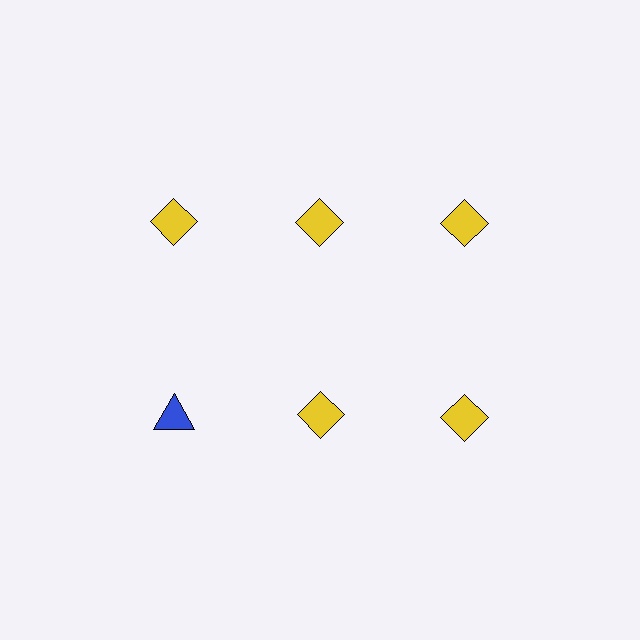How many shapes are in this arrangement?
There are 6 shapes arranged in a grid pattern.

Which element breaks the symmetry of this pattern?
The blue triangle in the second row, leftmost column breaks the symmetry. All other shapes are yellow diamonds.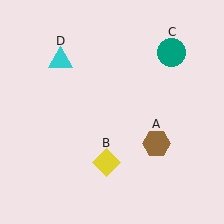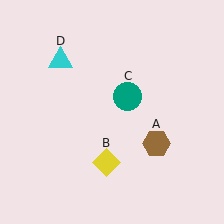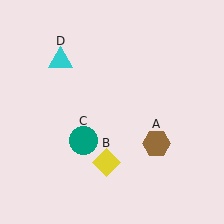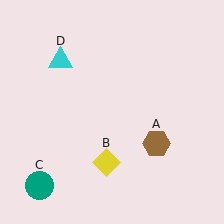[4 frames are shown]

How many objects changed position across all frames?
1 object changed position: teal circle (object C).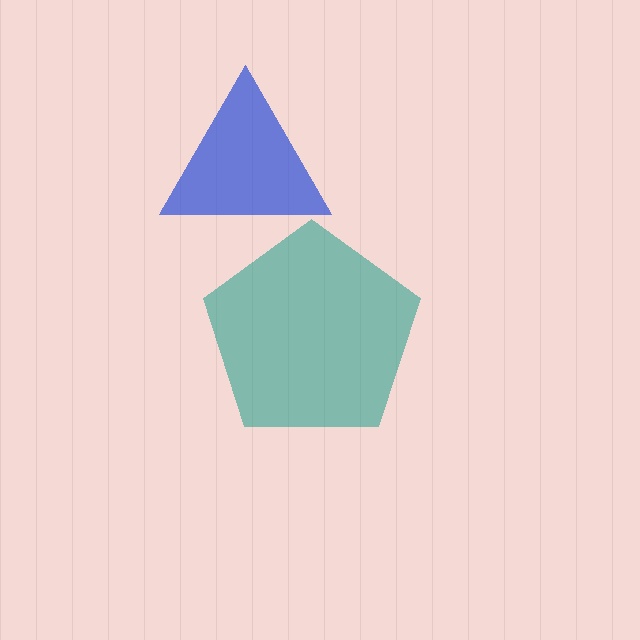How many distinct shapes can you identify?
There are 2 distinct shapes: a teal pentagon, a blue triangle.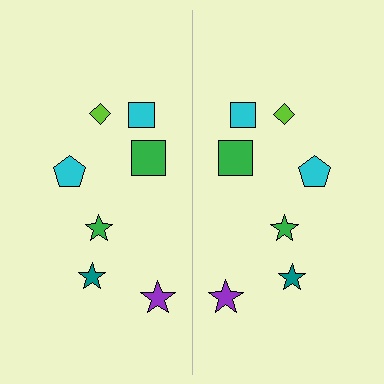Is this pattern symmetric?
Yes, this pattern has bilateral (reflection) symmetry.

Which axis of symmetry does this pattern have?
The pattern has a vertical axis of symmetry running through the center of the image.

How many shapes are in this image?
There are 14 shapes in this image.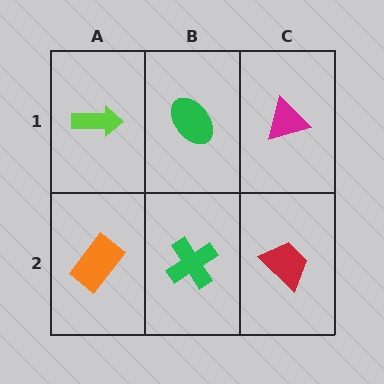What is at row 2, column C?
A red trapezoid.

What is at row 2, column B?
A green cross.